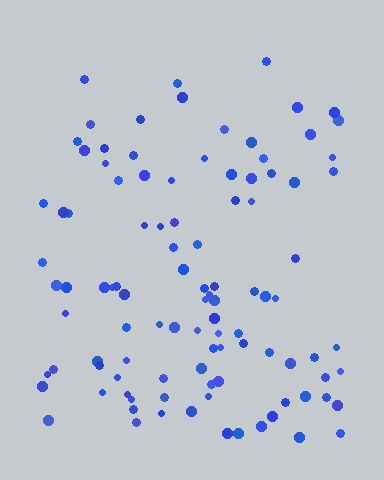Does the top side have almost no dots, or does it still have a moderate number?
Still a moderate number, just noticeably fewer than the bottom.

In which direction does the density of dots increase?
From top to bottom, with the bottom side densest.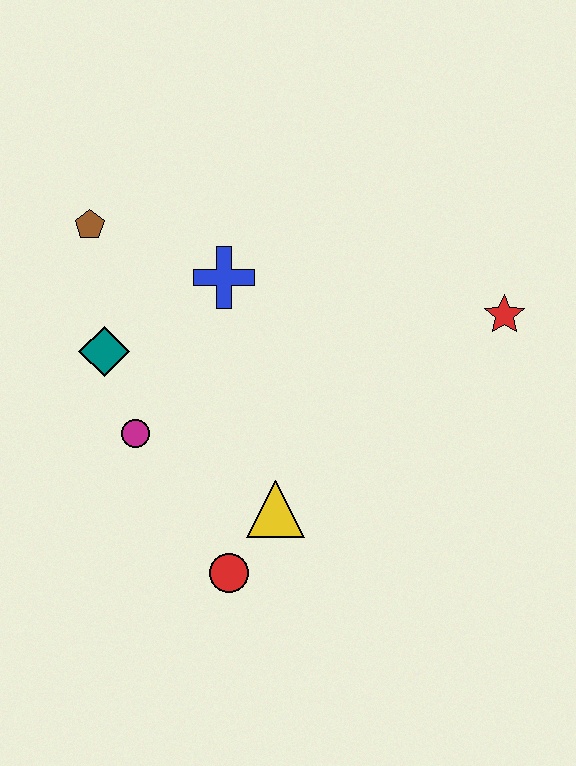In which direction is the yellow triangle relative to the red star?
The yellow triangle is to the left of the red star.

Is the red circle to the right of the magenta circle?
Yes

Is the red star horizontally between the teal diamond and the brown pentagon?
No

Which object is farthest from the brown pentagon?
The red star is farthest from the brown pentagon.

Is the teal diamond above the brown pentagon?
No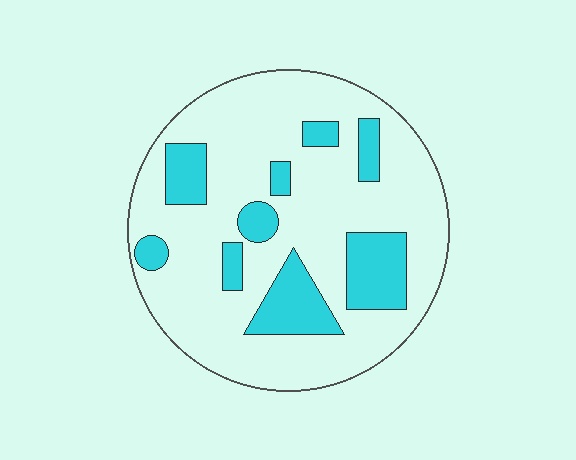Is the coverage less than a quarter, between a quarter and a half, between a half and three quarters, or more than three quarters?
Less than a quarter.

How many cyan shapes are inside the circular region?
9.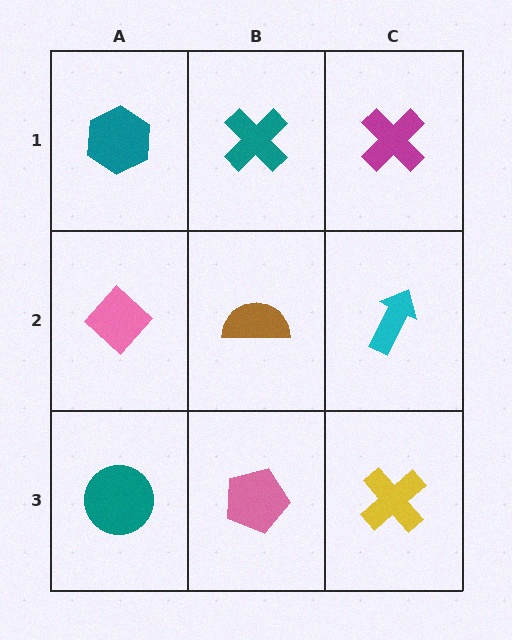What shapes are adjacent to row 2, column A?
A teal hexagon (row 1, column A), a teal circle (row 3, column A), a brown semicircle (row 2, column B).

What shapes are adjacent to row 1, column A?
A pink diamond (row 2, column A), a teal cross (row 1, column B).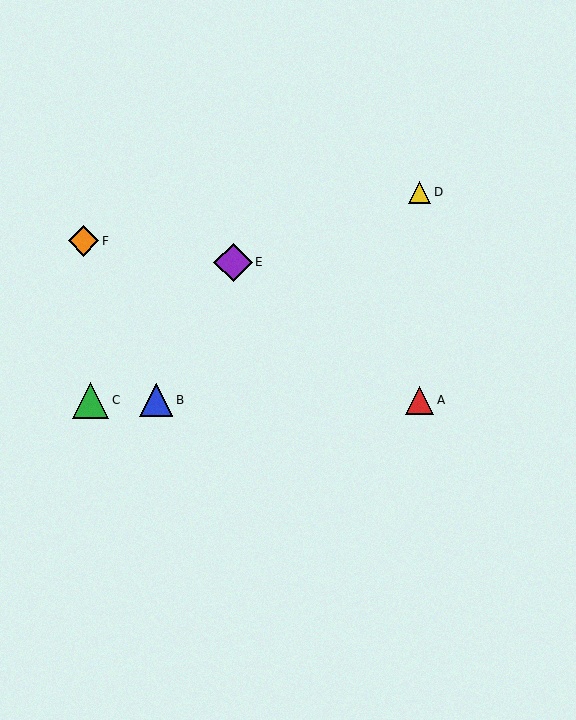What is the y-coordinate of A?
Object A is at y≈400.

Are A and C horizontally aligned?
Yes, both are at y≈400.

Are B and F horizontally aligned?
No, B is at y≈400 and F is at y≈241.